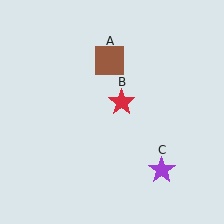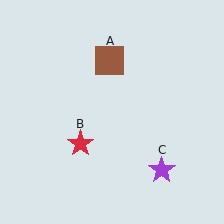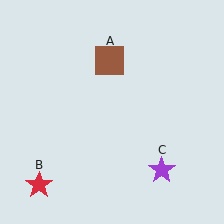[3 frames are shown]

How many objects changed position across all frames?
1 object changed position: red star (object B).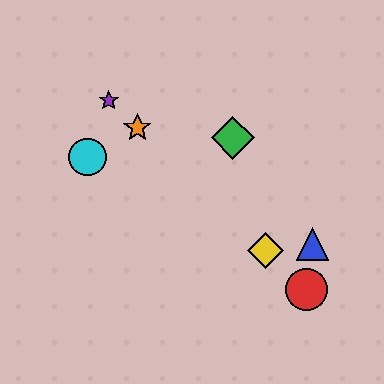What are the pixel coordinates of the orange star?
The orange star is at (137, 128).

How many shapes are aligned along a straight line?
4 shapes (the red circle, the yellow diamond, the purple star, the orange star) are aligned along a straight line.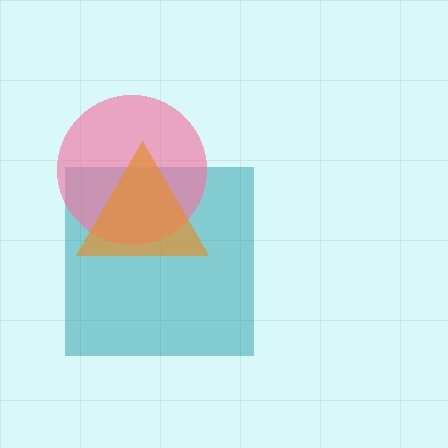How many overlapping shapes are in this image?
There are 3 overlapping shapes in the image.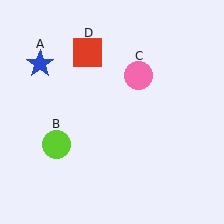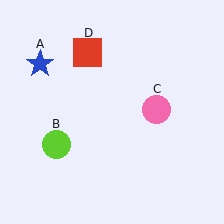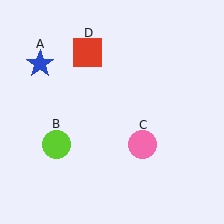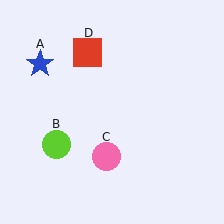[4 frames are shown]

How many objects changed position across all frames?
1 object changed position: pink circle (object C).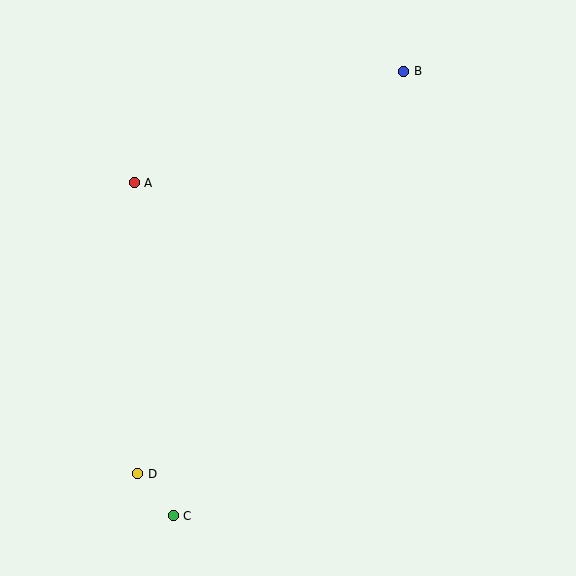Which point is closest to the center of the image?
Point A at (134, 183) is closest to the center.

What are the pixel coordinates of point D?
Point D is at (138, 474).